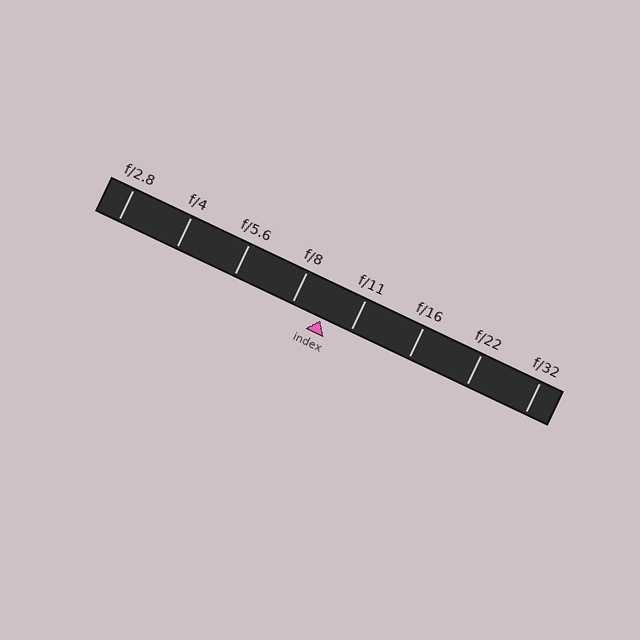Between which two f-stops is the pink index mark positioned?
The index mark is between f/8 and f/11.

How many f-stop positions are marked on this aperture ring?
There are 8 f-stop positions marked.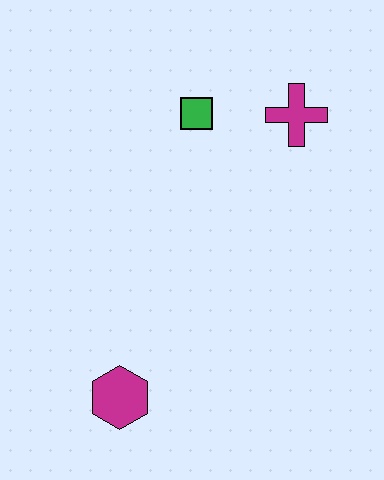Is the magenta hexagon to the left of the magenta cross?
Yes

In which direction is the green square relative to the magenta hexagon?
The green square is above the magenta hexagon.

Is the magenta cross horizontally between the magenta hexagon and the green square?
No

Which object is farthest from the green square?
The magenta hexagon is farthest from the green square.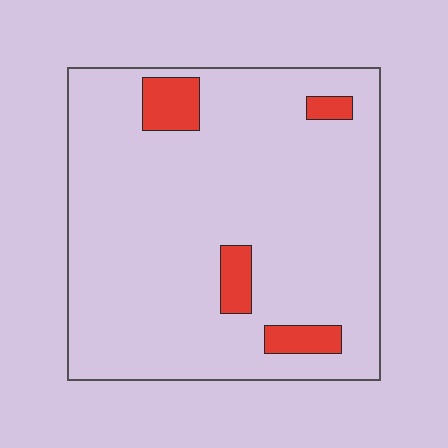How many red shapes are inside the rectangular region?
4.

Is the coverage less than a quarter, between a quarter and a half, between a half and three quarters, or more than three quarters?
Less than a quarter.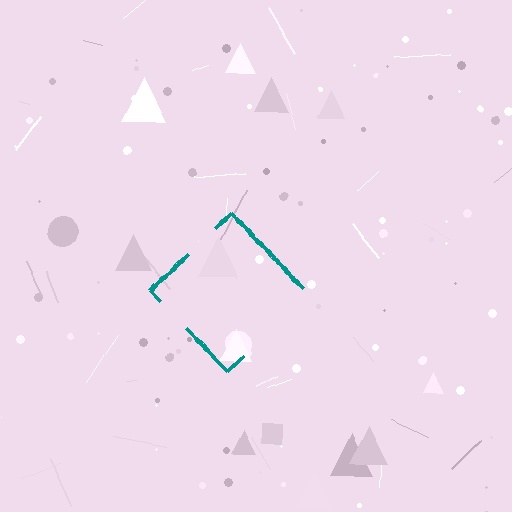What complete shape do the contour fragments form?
The contour fragments form a diamond.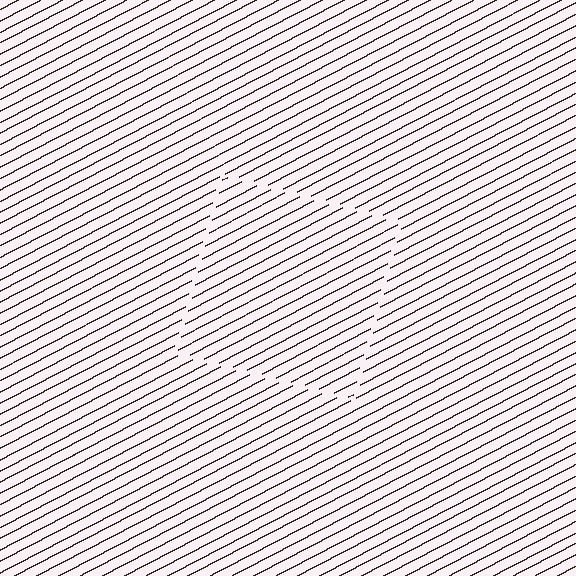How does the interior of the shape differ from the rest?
The interior of the shape contains the same grating, shifted by half a period — the contour is defined by the phase discontinuity where line-ends from the inner and outer gratings abut.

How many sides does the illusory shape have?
4 sides — the line-ends trace a square.